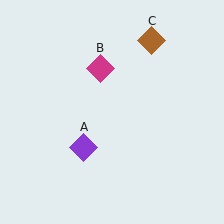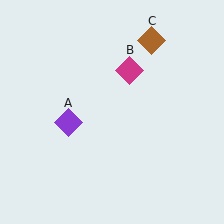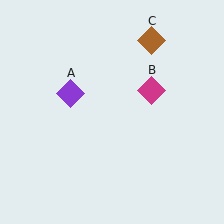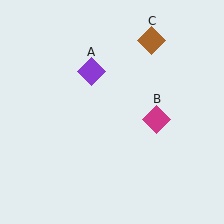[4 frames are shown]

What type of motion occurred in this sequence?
The purple diamond (object A), magenta diamond (object B) rotated clockwise around the center of the scene.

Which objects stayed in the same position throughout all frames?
Brown diamond (object C) remained stationary.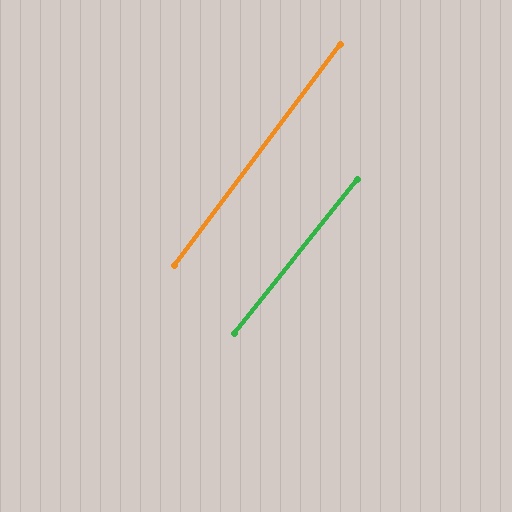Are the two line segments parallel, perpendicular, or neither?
Parallel — their directions differ by only 2.0°.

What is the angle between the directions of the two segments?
Approximately 2 degrees.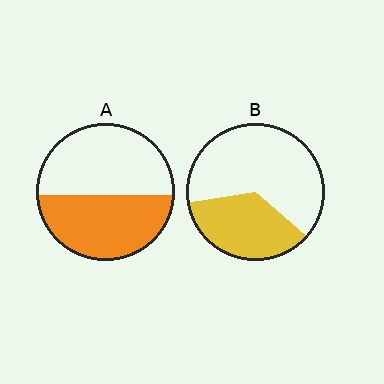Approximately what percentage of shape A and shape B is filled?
A is approximately 45% and B is approximately 35%.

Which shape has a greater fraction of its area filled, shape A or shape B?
Shape A.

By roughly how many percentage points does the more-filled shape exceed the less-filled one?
By roughly 10 percentage points (A over B).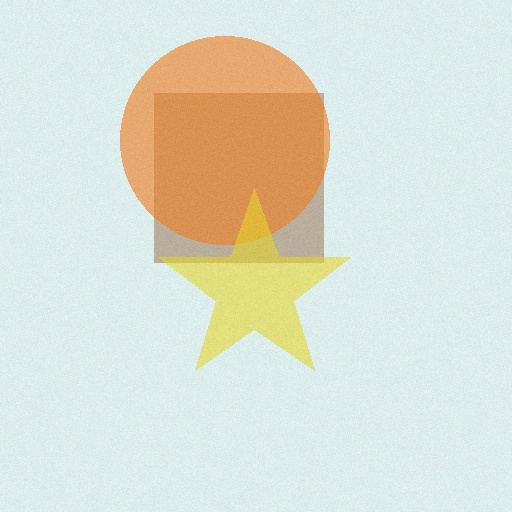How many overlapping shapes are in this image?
There are 3 overlapping shapes in the image.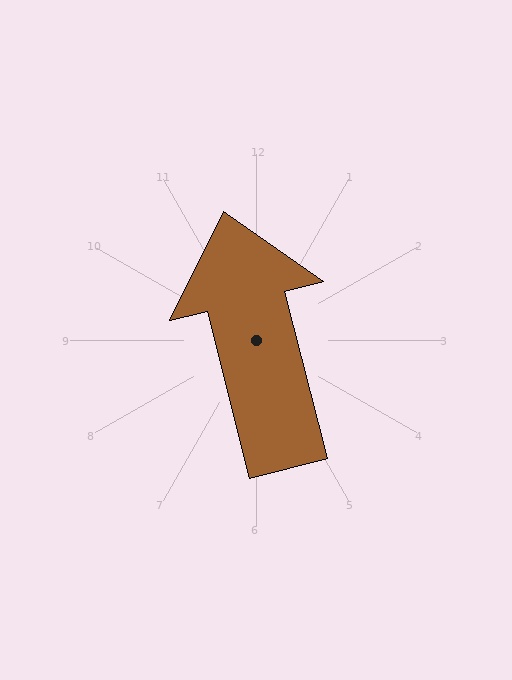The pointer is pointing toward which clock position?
Roughly 12 o'clock.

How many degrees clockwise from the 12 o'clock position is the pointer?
Approximately 346 degrees.